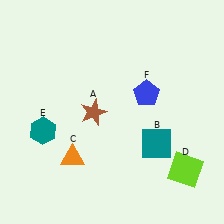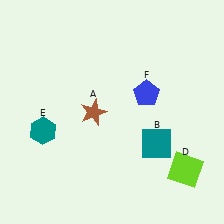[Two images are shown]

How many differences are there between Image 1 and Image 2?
There is 1 difference between the two images.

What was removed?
The orange triangle (C) was removed in Image 2.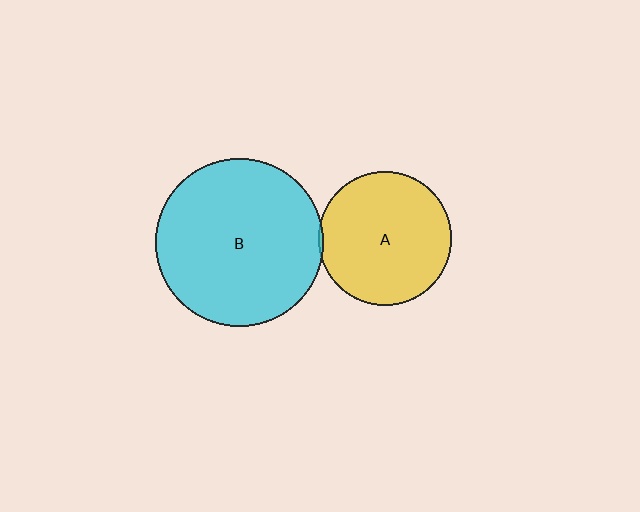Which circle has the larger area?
Circle B (cyan).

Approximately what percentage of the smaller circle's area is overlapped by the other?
Approximately 5%.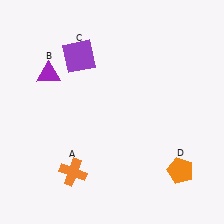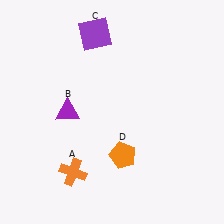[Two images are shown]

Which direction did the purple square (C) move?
The purple square (C) moved up.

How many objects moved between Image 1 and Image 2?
3 objects moved between the two images.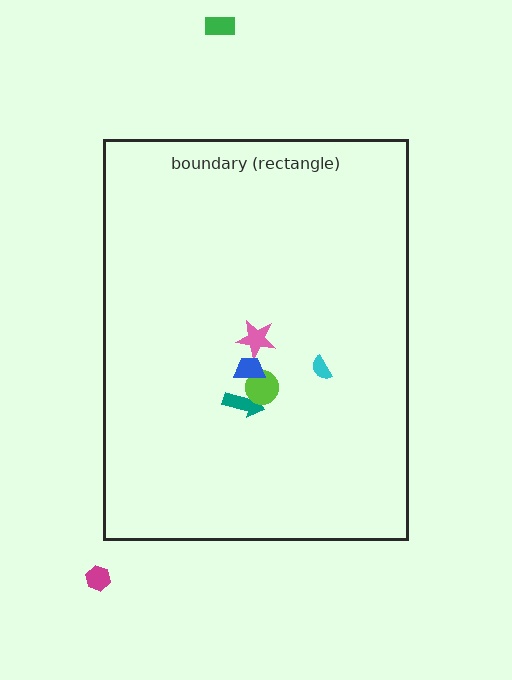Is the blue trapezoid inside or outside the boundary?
Inside.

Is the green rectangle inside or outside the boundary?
Outside.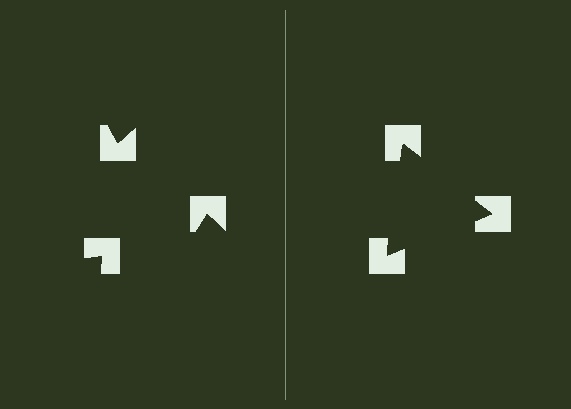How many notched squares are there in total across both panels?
6 — 3 on each side.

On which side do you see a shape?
An illusory triangle appears on the right side. On the left side the wedge cuts are rotated, so no coherent shape forms.